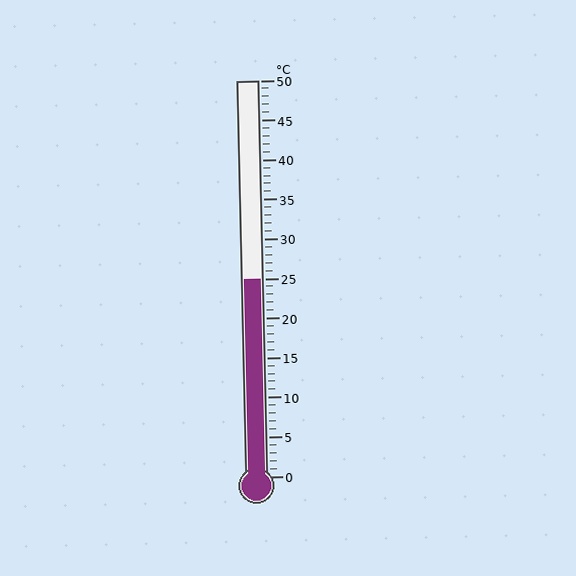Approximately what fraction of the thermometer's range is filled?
The thermometer is filled to approximately 50% of its range.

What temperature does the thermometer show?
The thermometer shows approximately 25°C.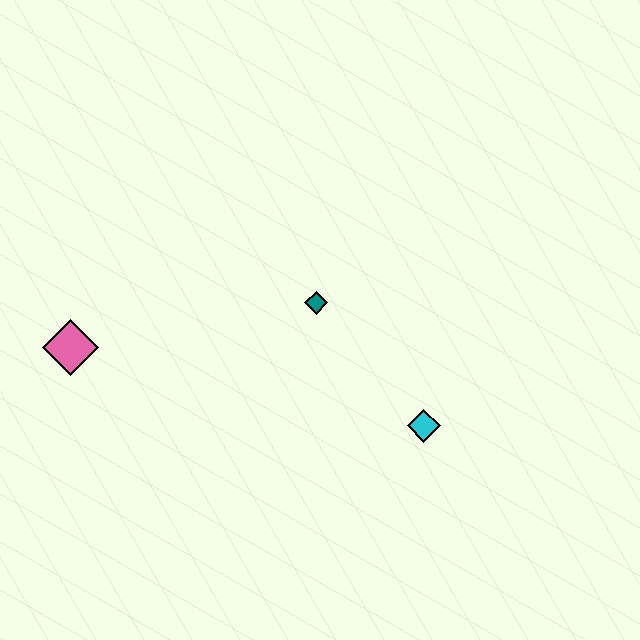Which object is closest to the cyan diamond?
The teal diamond is closest to the cyan diamond.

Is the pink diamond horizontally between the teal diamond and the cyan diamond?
No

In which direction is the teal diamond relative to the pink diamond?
The teal diamond is to the right of the pink diamond.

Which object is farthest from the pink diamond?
The cyan diamond is farthest from the pink diamond.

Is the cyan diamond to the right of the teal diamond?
Yes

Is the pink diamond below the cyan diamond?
No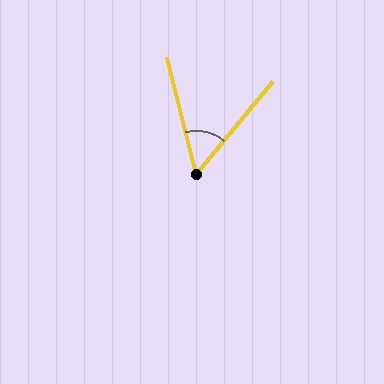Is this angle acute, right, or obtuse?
It is acute.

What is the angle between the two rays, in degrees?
Approximately 53 degrees.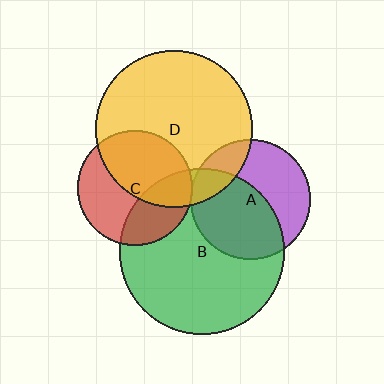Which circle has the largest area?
Circle B (green).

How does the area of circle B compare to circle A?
Approximately 1.9 times.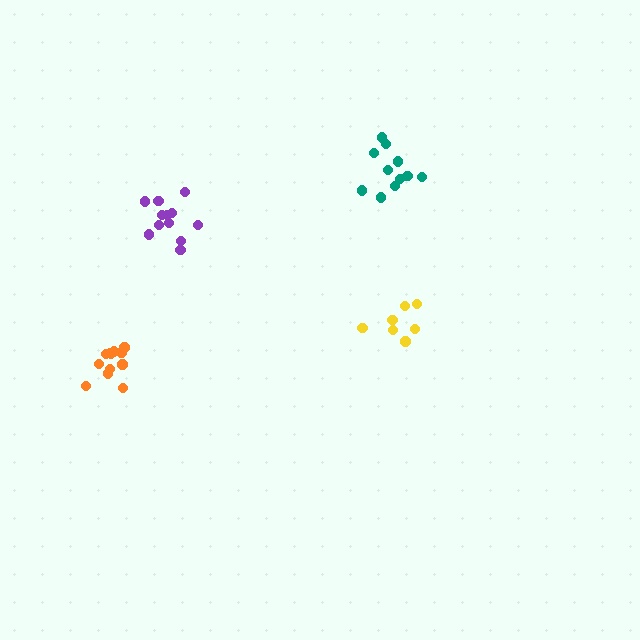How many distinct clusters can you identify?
There are 4 distinct clusters.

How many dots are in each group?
Group 1: 7 dots, Group 2: 12 dots, Group 3: 11 dots, Group 4: 12 dots (42 total).